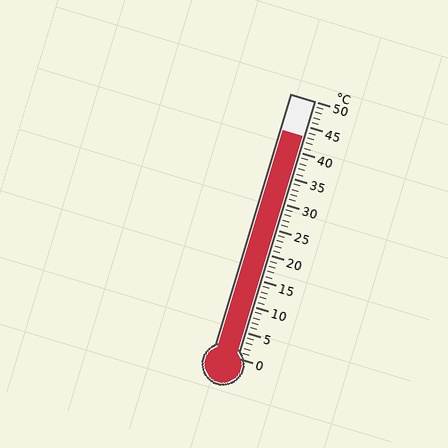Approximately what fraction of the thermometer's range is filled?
The thermometer is filled to approximately 85% of its range.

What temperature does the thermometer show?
The thermometer shows approximately 43°C.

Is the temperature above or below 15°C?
The temperature is above 15°C.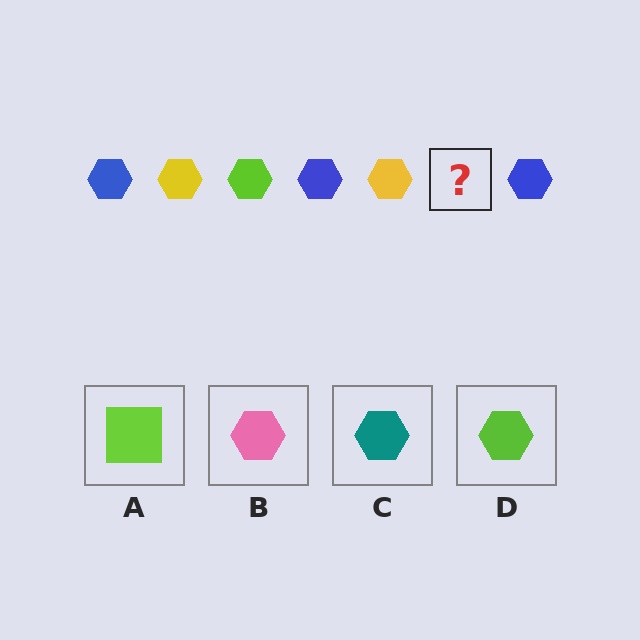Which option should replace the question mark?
Option D.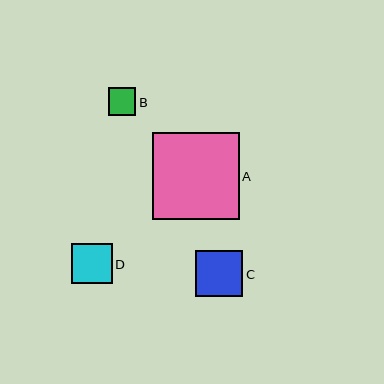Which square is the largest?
Square A is the largest with a size of approximately 87 pixels.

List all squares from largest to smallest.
From largest to smallest: A, C, D, B.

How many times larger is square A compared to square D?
Square A is approximately 2.2 times the size of square D.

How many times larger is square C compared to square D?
Square C is approximately 1.2 times the size of square D.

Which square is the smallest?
Square B is the smallest with a size of approximately 27 pixels.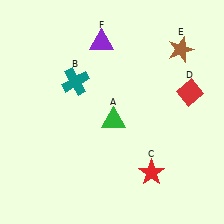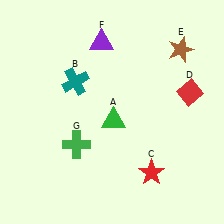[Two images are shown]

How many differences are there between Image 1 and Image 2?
There is 1 difference between the two images.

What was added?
A green cross (G) was added in Image 2.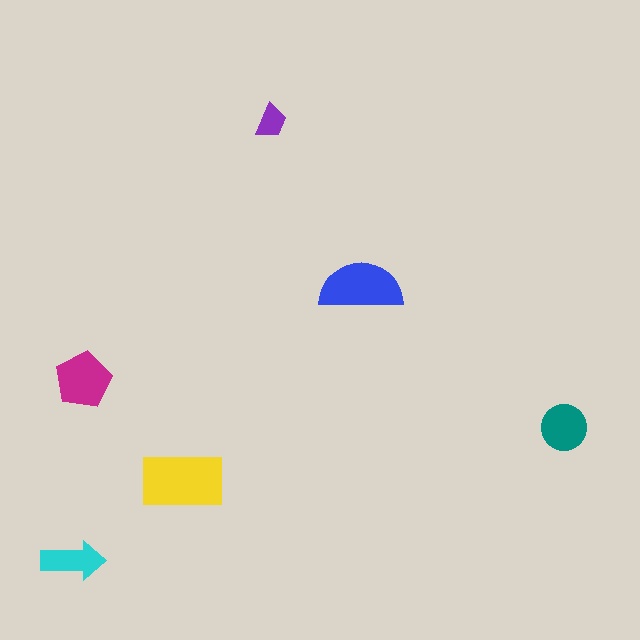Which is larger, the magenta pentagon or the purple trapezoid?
The magenta pentagon.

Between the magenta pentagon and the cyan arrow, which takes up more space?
The magenta pentagon.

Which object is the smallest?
The purple trapezoid.